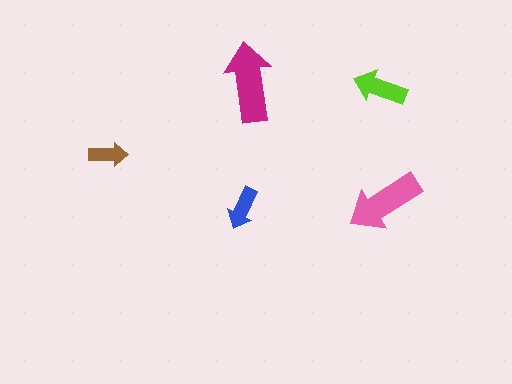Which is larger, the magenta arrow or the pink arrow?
The magenta one.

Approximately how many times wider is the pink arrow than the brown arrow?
About 2 times wider.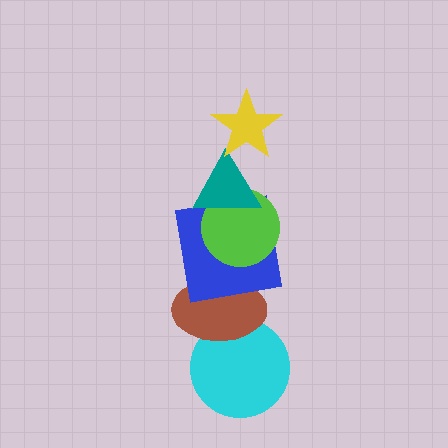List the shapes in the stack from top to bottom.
From top to bottom: the yellow star, the teal triangle, the lime circle, the blue square, the brown ellipse, the cyan circle.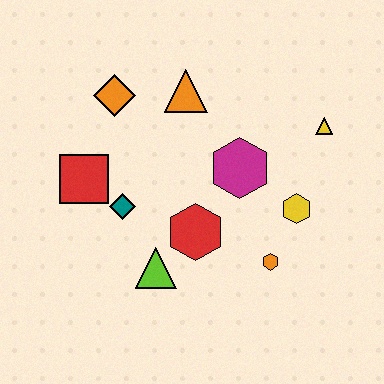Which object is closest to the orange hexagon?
The yellow hexagon is closest to the orange hexagon.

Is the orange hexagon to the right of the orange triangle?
Yes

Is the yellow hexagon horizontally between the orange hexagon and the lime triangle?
No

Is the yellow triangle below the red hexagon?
No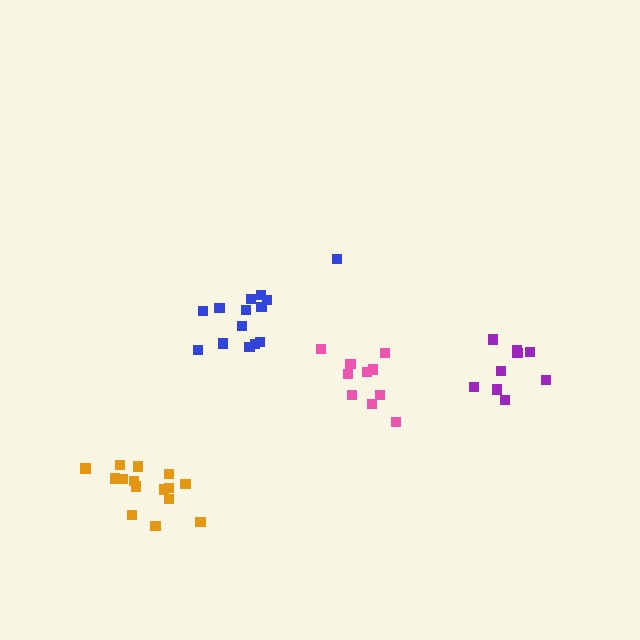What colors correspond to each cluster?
The clusters are colored: blue, orange, purple, pink.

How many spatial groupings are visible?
There are 4 spatial groupings.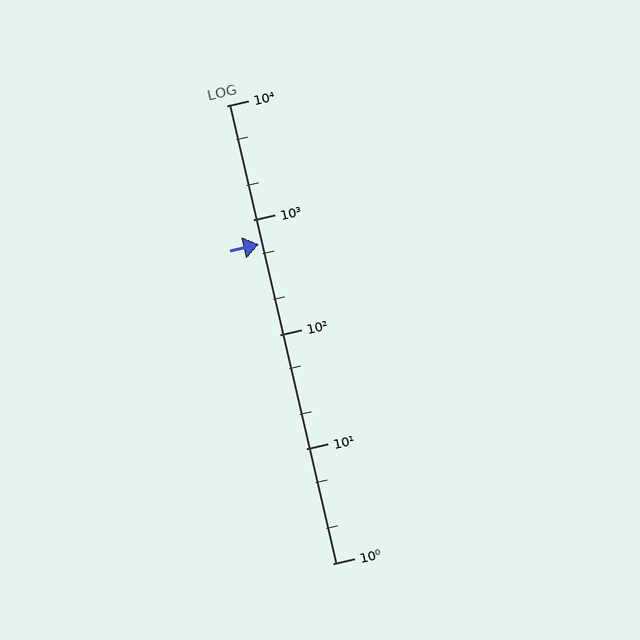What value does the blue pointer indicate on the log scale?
The pointer indicates approximately 610.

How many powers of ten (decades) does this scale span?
The scale spans 4 decades, from 1 to 10000.